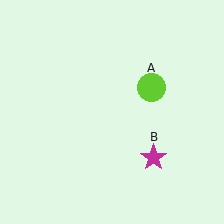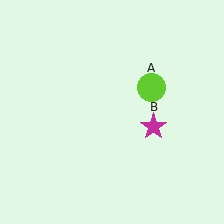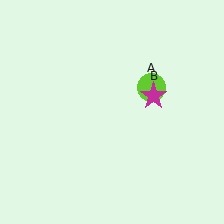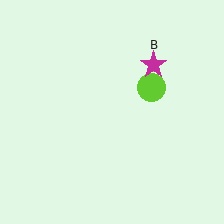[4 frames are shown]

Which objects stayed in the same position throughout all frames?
Lime circle (object A) remained stationary.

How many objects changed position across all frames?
1 object changed position: magenta star (object B).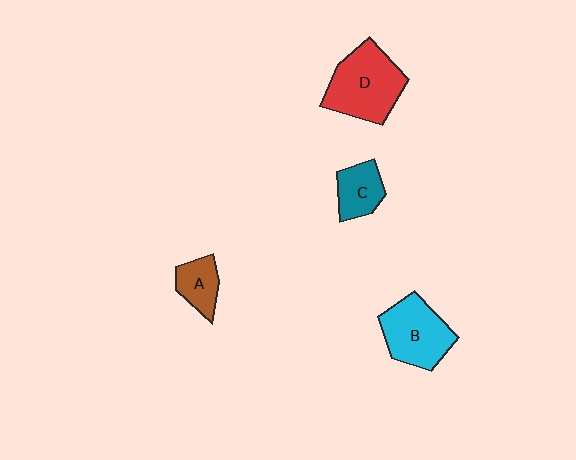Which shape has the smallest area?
Shape A (brown).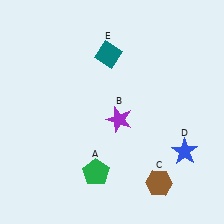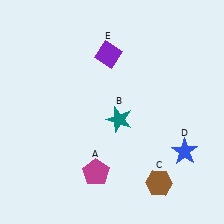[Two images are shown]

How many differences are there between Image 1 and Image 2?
There are 3 differences between the two images.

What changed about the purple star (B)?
In Image 1, B is purple. In Image 2, it changed to teal.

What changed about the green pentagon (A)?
In Image 1, A is green. In Image 2, it changed to magenta.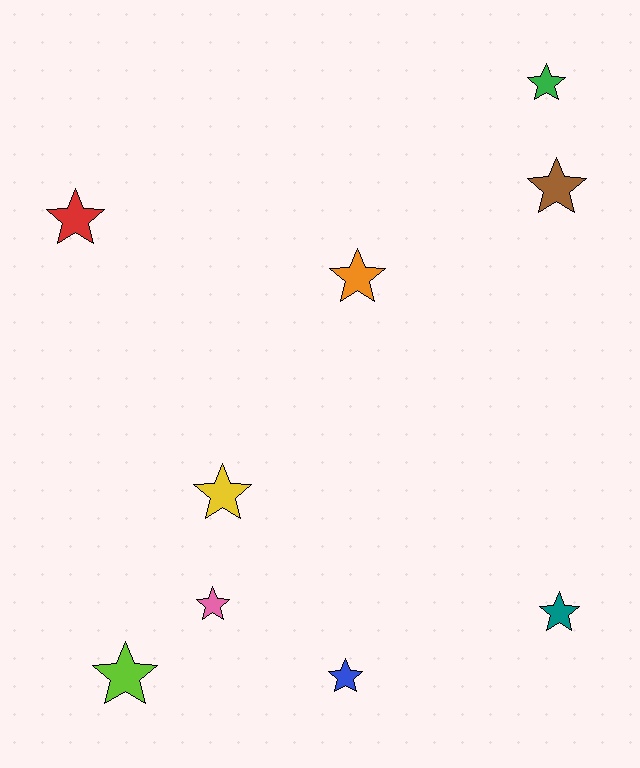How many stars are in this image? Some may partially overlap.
There are 9 stars.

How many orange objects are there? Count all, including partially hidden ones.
There is 1 orange object.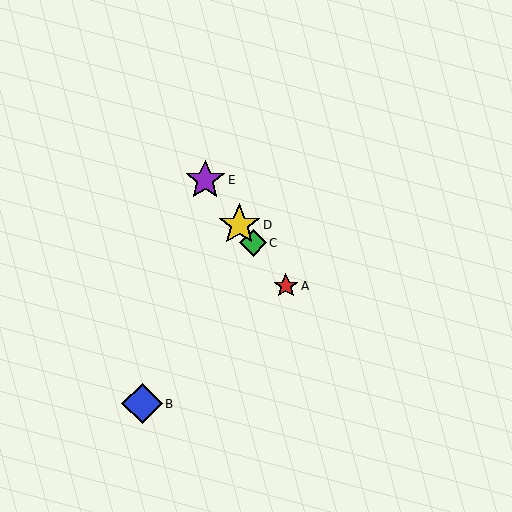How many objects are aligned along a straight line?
4 objects (A, C, D, E) are aligned along a straight line.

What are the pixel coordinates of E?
Object E is at (205, 180).